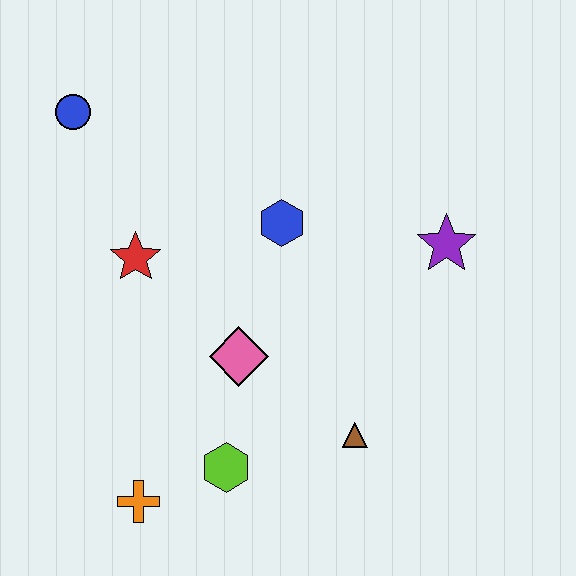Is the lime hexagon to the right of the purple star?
No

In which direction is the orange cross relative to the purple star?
The orange cross is to the left of the purple star.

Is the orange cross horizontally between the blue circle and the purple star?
Yes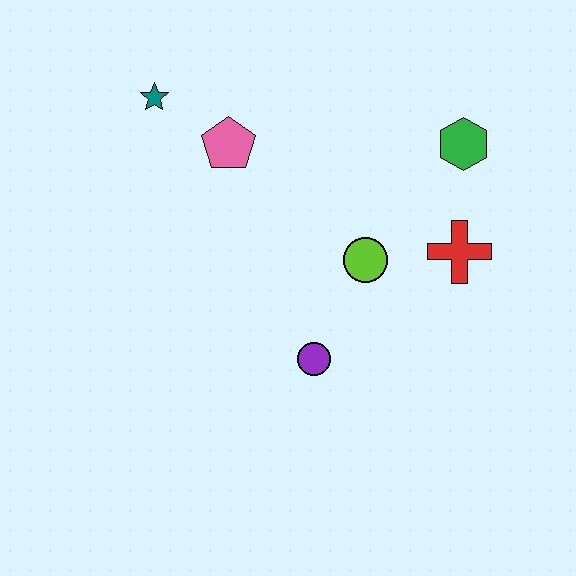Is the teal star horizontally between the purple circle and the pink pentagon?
No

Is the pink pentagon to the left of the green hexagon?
Yes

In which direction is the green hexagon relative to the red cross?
The green hexagon is above the red cross.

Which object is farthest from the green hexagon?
The teal star is farthest from the green hexagon.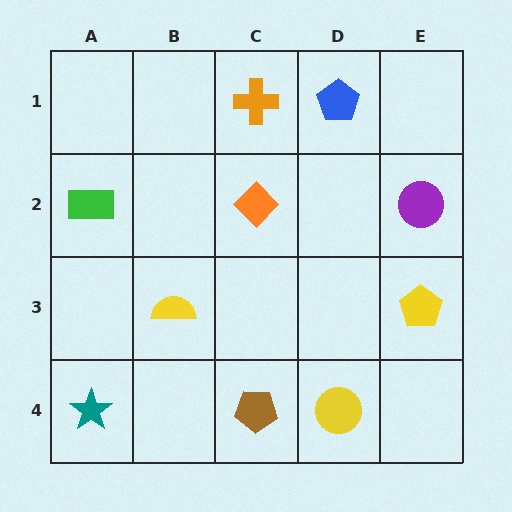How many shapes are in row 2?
3 shapes.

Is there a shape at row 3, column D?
No, that cell is empty.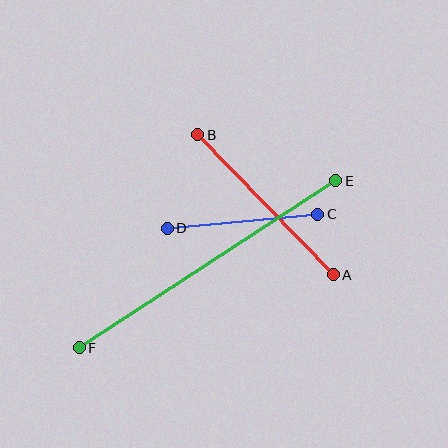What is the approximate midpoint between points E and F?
The midpoint is at approximately (208, 264) pixels.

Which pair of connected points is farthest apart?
Points E and F are farthest apart.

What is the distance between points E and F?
The distance is approximately 306 pixels.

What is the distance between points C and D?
The distance is approximately 151 pixels.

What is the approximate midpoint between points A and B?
The midpoint is at approximately (266, 205) pixels.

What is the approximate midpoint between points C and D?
The midpoint is at approximately (243, 221) pixels.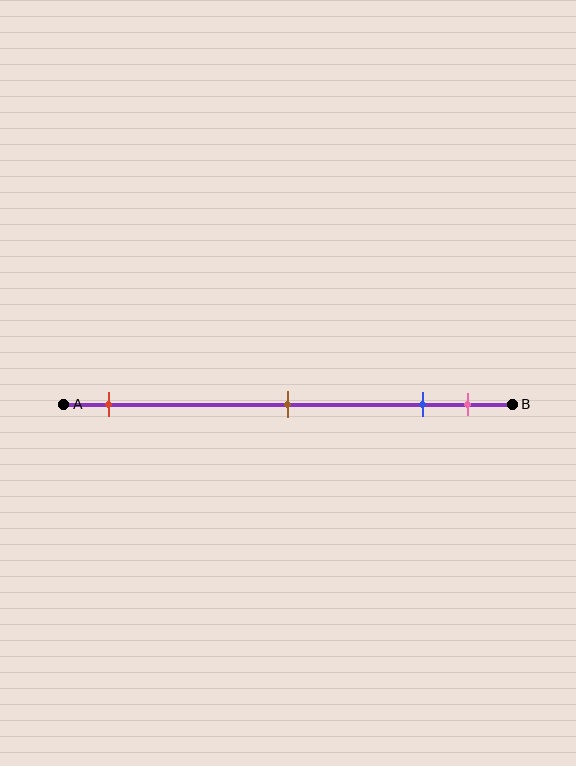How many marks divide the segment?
There are 4 marks dividing the segment.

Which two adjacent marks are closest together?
The blue and pink marks are the closest adjacent pair.